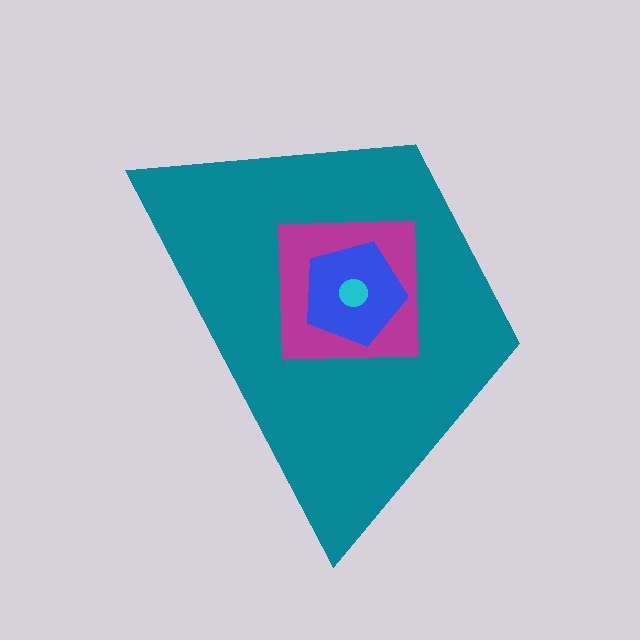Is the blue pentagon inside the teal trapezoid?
Yes.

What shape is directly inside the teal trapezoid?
The magenta square.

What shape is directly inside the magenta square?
The blue pentagon.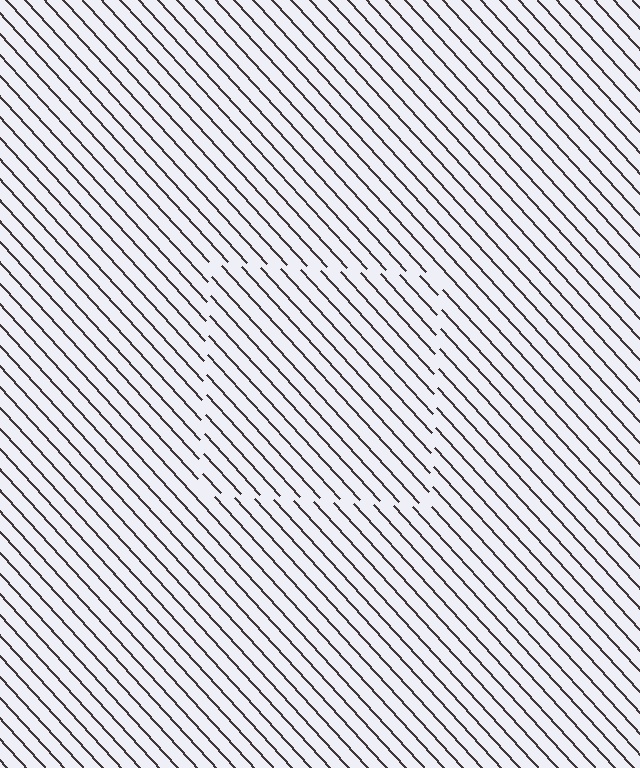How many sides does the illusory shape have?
4 sides — the line-ends trace a square.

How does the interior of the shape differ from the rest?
The interior of the shape contains the same grating, shifted by half a period — the contour is defined by the phase discontinuity where line-ends from the inner and outer gratings abut.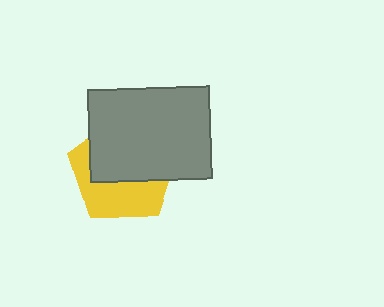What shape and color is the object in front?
The object in front is a gray rectangle.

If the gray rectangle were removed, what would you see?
You would see the complete yellow pentagon.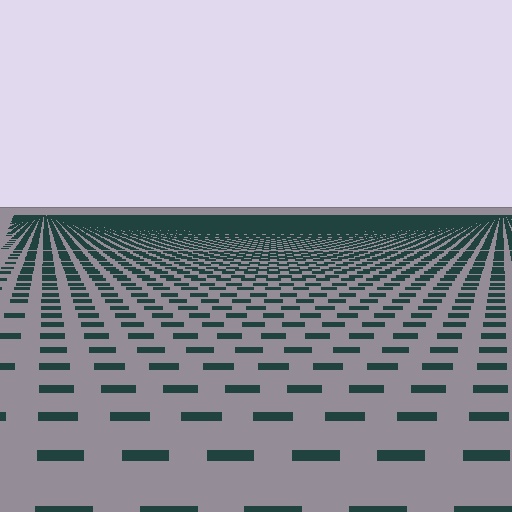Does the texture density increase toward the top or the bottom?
Density increases toward the top.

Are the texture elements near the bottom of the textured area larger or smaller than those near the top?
Larger. Near the bottom, elements are closer to the viewer and appear at a bigger on-screen size.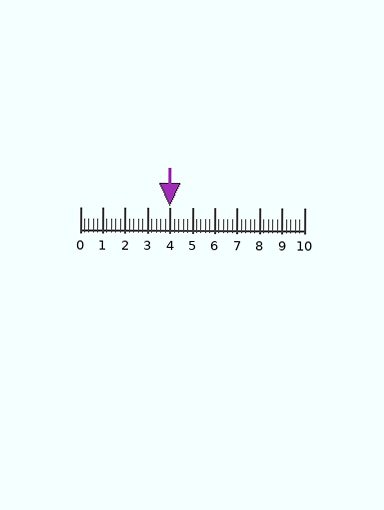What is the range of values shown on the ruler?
The ruler shows values from 0 to 10.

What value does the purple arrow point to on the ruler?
The purple arrow points to approximately 4.0.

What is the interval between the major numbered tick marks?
The major tick marks are spaced 1 units apart.